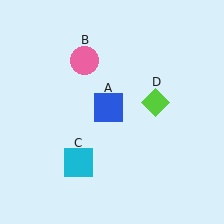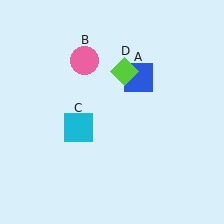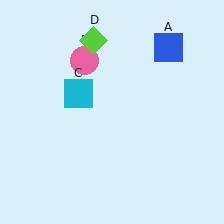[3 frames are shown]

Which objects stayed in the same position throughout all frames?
Pink circle (object B) remained stationary.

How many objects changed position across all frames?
3 objects changed position: blue square (object A), cyan square (object C), lime diamond (object D).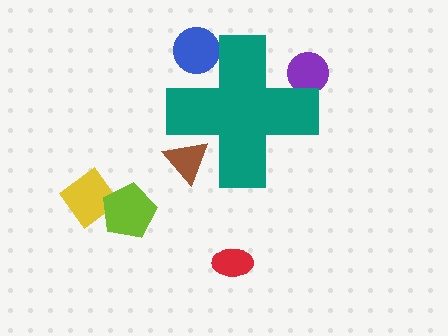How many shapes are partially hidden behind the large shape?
3 shapes are partially hidden.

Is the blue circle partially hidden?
Yes, the blue circle is partially hidden behind the teal cross.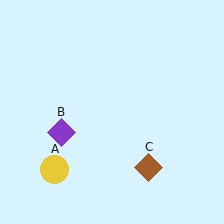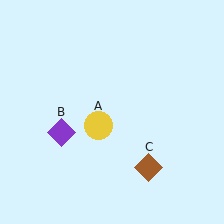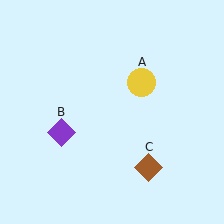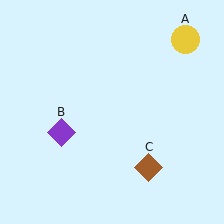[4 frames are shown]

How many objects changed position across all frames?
1 object changed position: yellow circle (object A).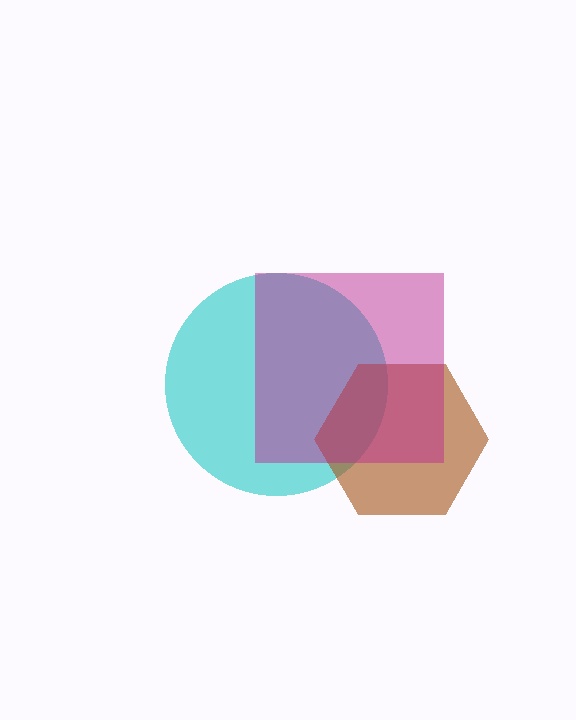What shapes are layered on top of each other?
The layered shapes are: a cyan circle, a brown hexagon, a magenta square.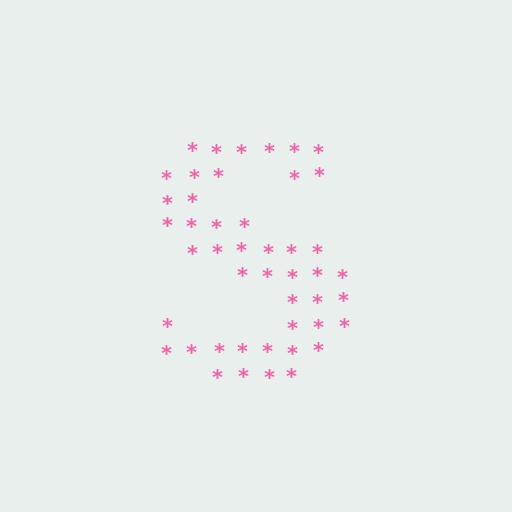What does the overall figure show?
The overall figure shows the letter S.